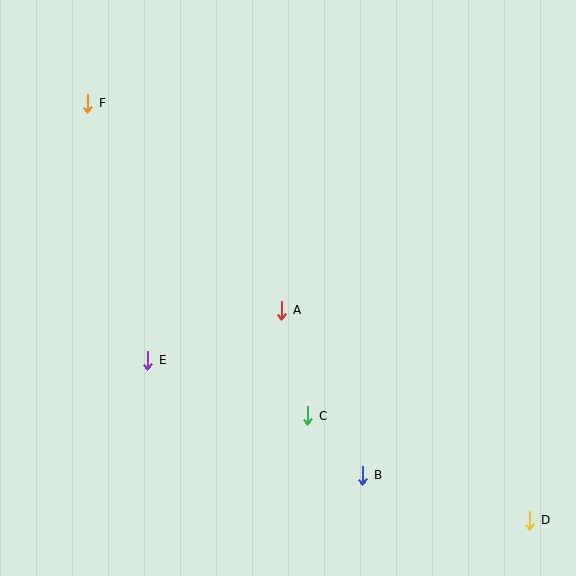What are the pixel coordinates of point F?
Point F is at (88, 103).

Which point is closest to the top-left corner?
Point F is closest to the top-left corner.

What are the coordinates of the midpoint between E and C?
The midpoint between E and C is at (228, 388).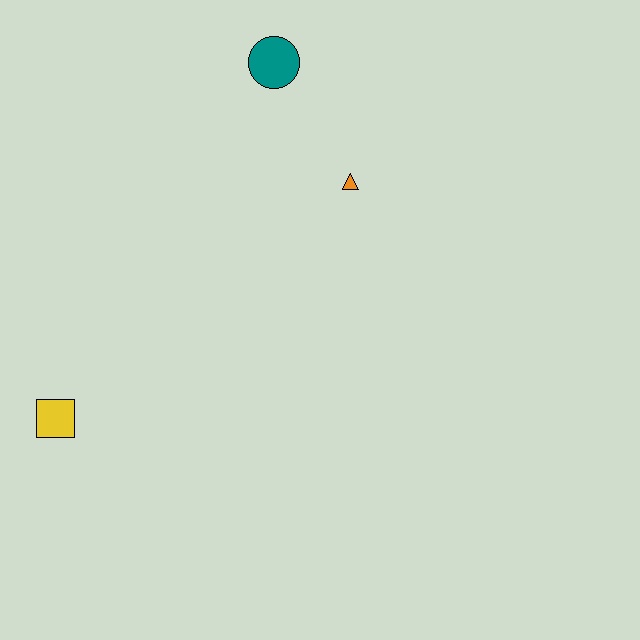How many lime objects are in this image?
There are no lime objects.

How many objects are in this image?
There are 3 objects.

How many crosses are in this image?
There are no crosses.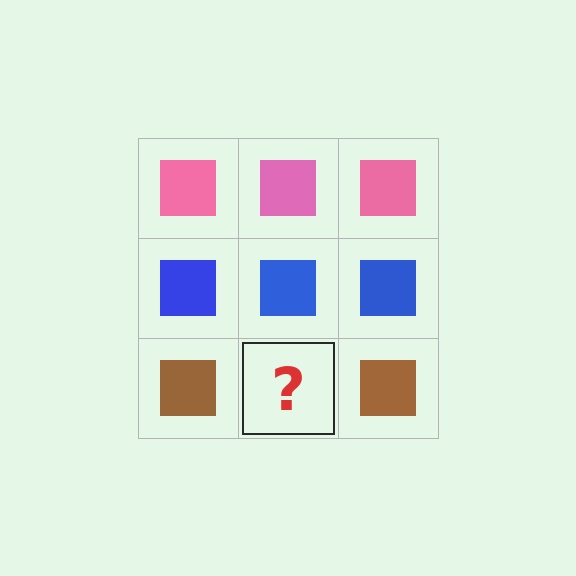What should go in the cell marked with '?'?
The missing cell should contain a brown square.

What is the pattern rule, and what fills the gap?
The rule is that each row has a consistent color. The gap should be filled with a brown square.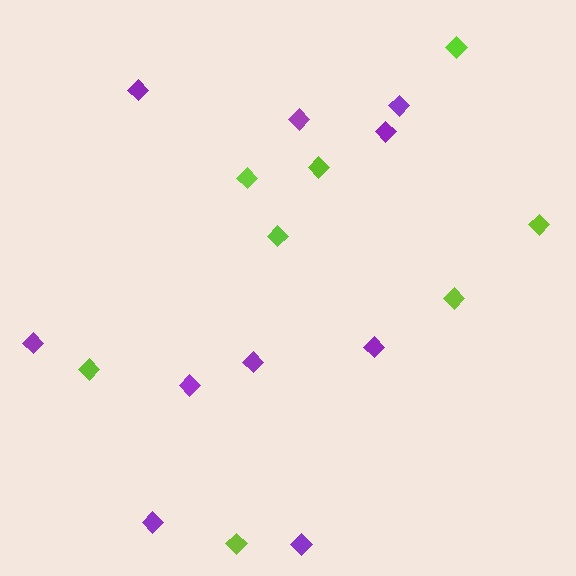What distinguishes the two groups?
There are 2 groups: one group of purple diamonds (10) and one group of lime diamonds (8).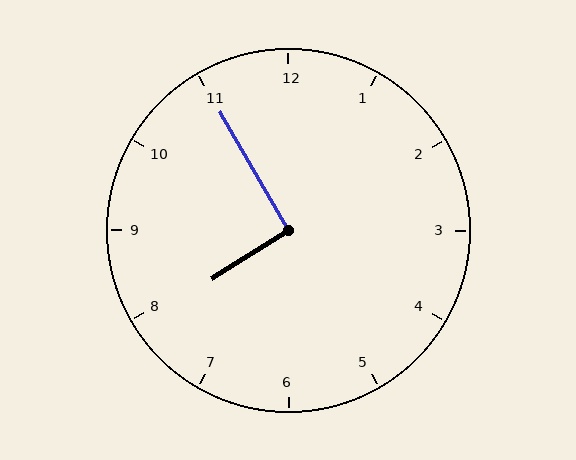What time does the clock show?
7:55.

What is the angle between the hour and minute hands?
Approximately 92 degrees.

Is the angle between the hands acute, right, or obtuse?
It is right.